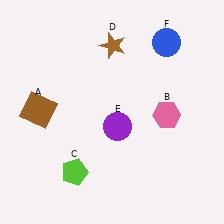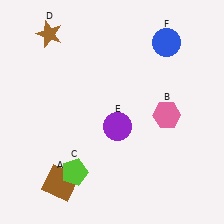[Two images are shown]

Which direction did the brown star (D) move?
The brown star (D) moved left.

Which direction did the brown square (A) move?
The brown square (A) moved down.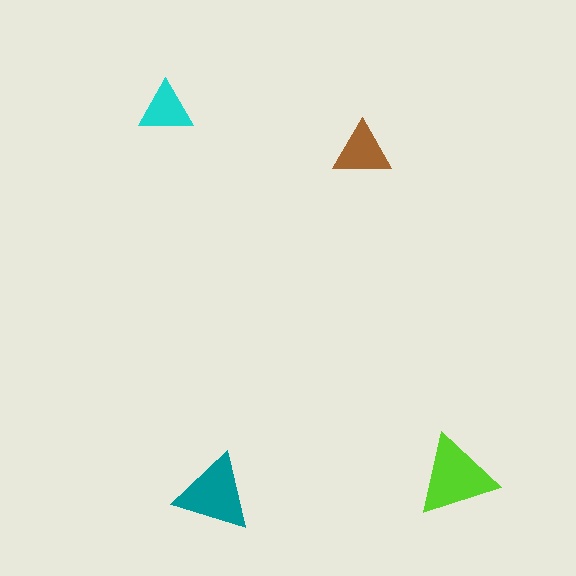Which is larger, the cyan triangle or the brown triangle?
The brown one.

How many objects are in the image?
There are 4 objects in the image.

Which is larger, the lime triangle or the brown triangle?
The lime one.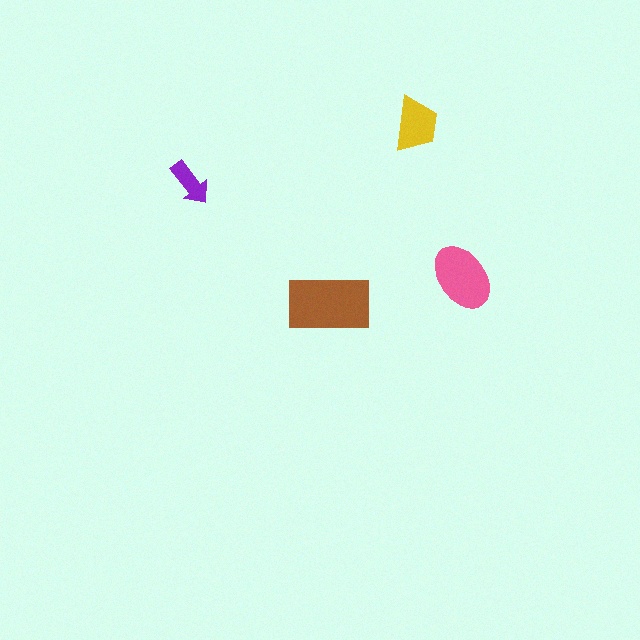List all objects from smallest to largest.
The purple arrow, the yellow trapezoid, the pink ellipse, the brown rectangle.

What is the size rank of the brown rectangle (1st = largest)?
1st.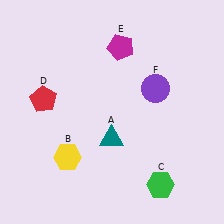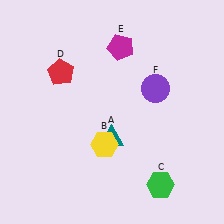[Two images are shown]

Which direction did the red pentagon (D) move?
The red pentagon (D) moved up.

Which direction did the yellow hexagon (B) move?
The yellow hexagon (B) moved right.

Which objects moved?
The objects that moved are: the yellow hexagon (B), the red pentagon (D).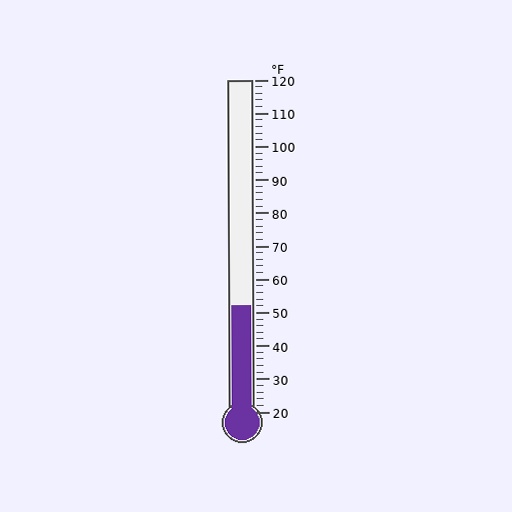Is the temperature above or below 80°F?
The temperature is below 80°F.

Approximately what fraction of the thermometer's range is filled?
The thermometer is filled to approximately 30% of its range.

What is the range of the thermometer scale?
The thermometer scale ranges from 20°F to 120°F.